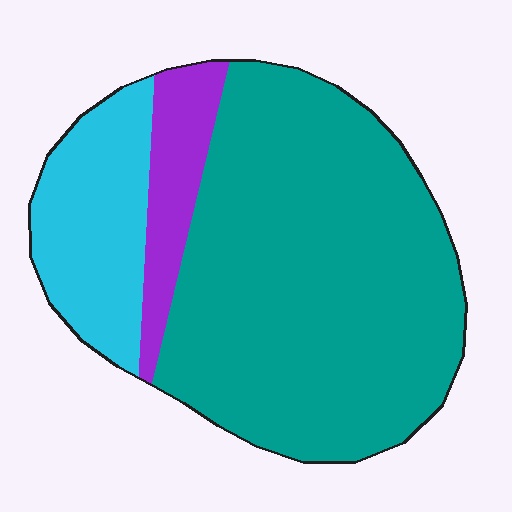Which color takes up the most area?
Teal, at roughly 70%.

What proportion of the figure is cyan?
Cyan takes up between a sixth and a third of the figure.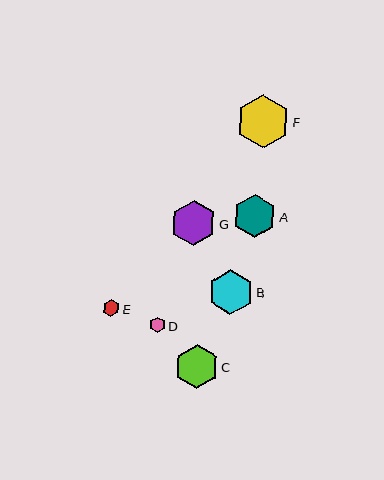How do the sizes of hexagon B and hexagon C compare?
Hexagon B and hexagon C are approximately the same size.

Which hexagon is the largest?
Hexagon F is the largest with a size of approximately 53 pixels.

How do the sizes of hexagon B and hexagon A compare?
Hexagon B and hexagon A are approximately the same size.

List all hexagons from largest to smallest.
From largest to smallest: F, G, B, C, A, E, D.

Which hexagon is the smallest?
Hexagon D is the smallest with a size of approximately 15 pixels.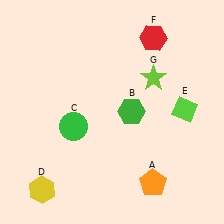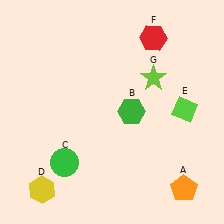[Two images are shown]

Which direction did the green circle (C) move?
The green circle (C) moved down.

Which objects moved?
The objects that moved are: the orange pentagon (A), the green circle (C).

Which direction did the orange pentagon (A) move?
The orange pentagon (A) moved right.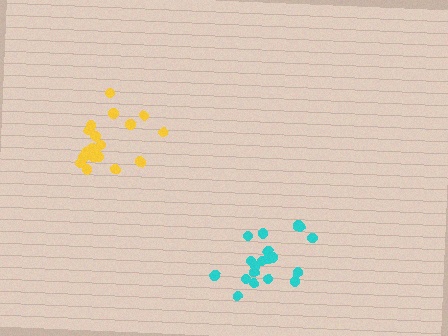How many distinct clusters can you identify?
There are 2 distinct clusters.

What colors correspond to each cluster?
The clusters are colored: cyan, yellow.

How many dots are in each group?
Group 1: 19 dots, Group 2: 20 dots (39 total).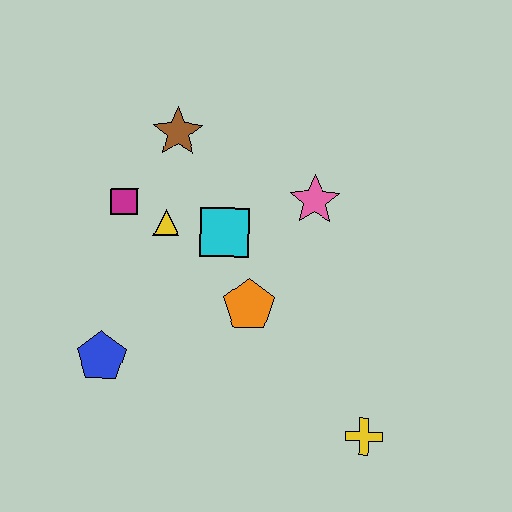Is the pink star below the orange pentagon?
No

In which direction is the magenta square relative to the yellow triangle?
The magenta square is to the left of the yellow triangle.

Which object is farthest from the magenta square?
The yellow cross is farthest from the magenta square.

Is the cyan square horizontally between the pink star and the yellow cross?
No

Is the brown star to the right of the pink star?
No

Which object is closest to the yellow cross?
The orange pentagon is closest to the yellow cross.